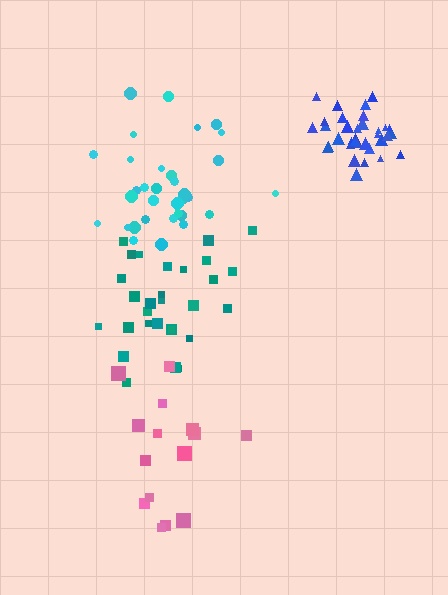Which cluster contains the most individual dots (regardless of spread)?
Cyan (34).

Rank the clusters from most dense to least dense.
blue, cyan, teal, pink.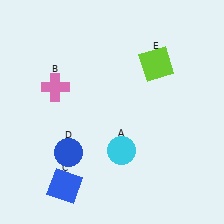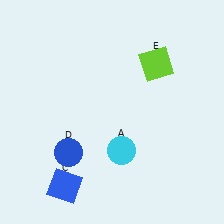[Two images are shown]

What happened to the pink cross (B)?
The pink cross (B) was removed in Image 2. It was in the top-left area of Image 1.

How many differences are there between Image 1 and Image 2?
There is 1 difference between the two images.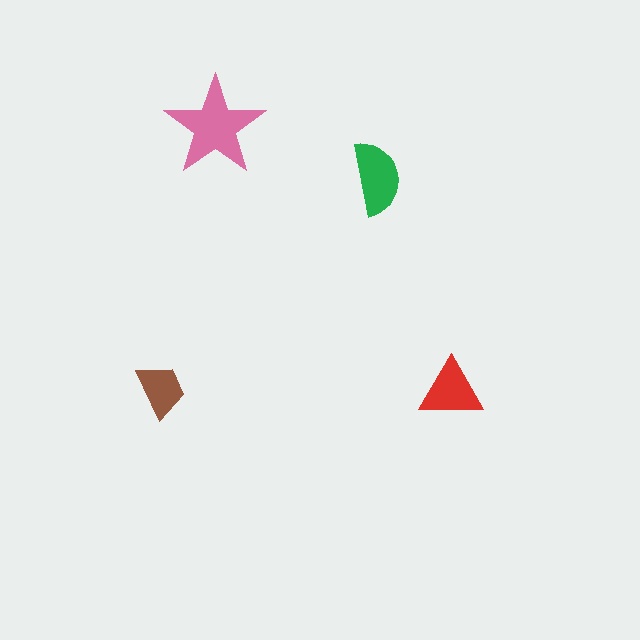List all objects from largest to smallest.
The pink star, the green semicircle, the red triangle, the brown trapezoid.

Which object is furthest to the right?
The red triangle is rightmost.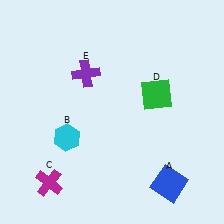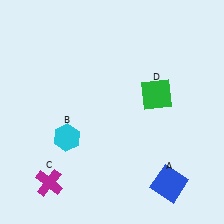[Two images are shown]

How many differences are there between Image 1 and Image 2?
There is 1 difference between the two images.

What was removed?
The purple cross (E) was removed in Image 2.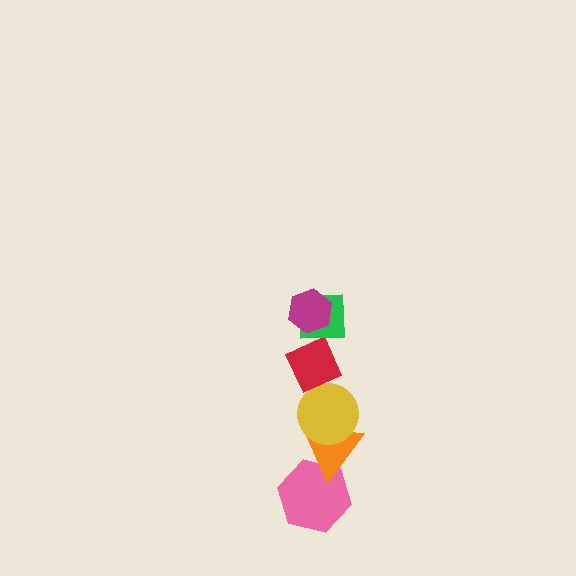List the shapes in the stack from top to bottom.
From top to bottom: the magenta hexagon, the green square, the red diamond, the yellow circle, the orange triangle, the pink hexagon.